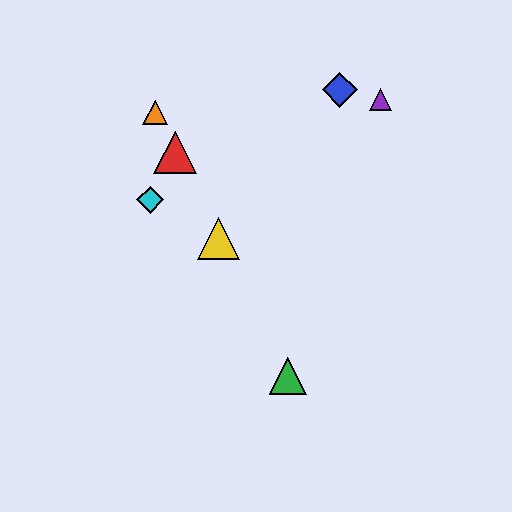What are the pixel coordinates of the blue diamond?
The blue diamond is at (340, 90).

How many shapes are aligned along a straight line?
4 shapes (the red triangle, the green triangle, the yellow triangle, the orange triangle) are aligned along a straight line.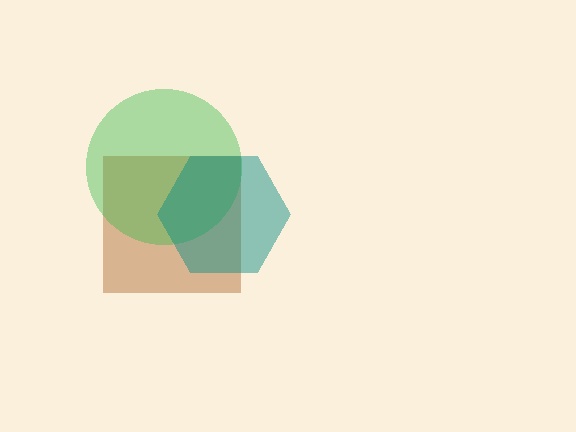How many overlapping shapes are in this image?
There are 3 overlapping shapes in the image.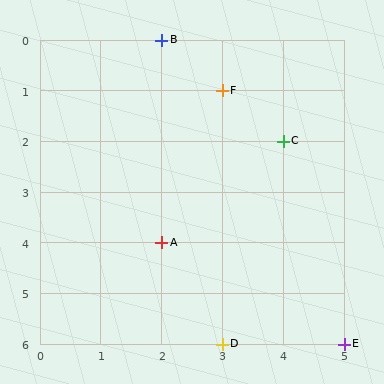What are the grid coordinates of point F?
Point F is at grid coordinates (3, 1).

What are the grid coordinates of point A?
Point A is at grid coordinates (2, 4).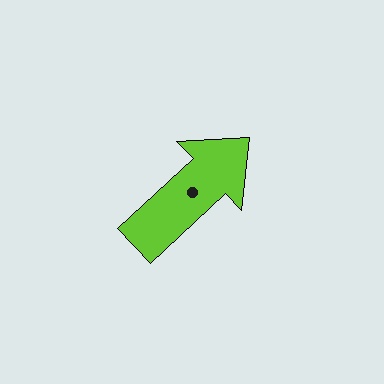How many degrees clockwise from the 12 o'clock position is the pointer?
Approximately 47 degrees.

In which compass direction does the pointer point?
Northeast.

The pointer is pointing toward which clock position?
Roughly 2 o'clock.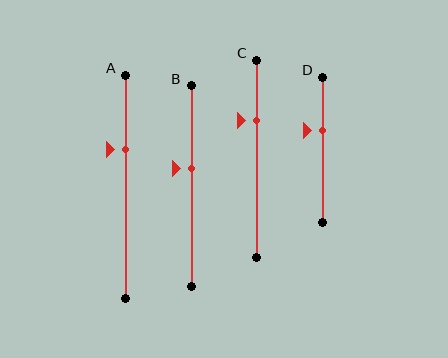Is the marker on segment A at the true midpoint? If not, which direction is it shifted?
No, the marker on segment A is shifted upward by about 16% of the segment length.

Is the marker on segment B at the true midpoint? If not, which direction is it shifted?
No, the marker on segment B is shifted upward by about 9% of the segment length.